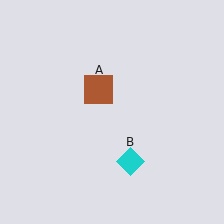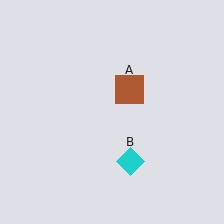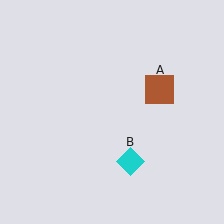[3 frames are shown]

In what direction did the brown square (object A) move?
The brown square (object A) moved right.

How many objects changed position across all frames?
1 object changed position: brown square (object A).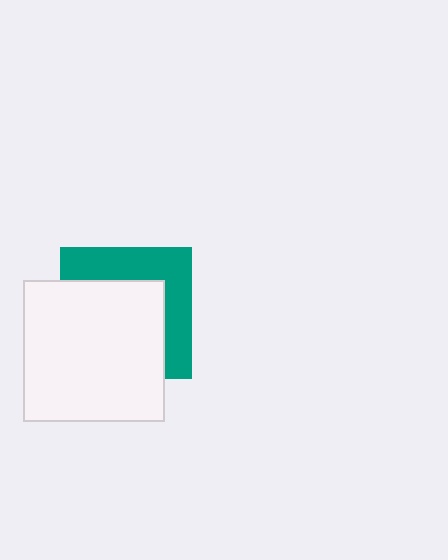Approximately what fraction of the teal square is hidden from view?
Roughly 61% of the teal square is hidden behind the white square.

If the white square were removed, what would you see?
You would see the complete teal square.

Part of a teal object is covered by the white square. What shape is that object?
It is a square.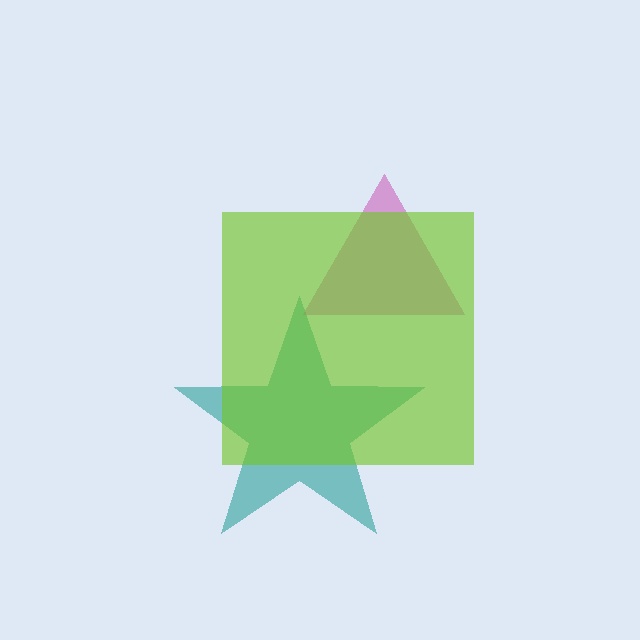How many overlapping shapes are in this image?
There are 3 overlapping shapes in the image.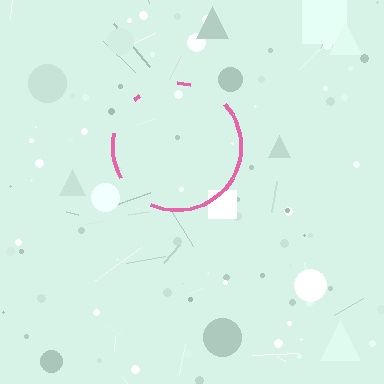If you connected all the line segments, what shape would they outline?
They would outline a circle.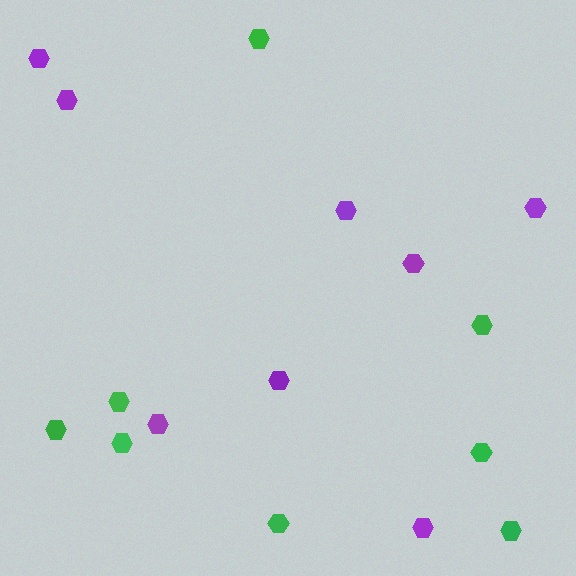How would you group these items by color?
There are 2 groups: one group of purple hexagons (8) and one group of green hexagons (8).